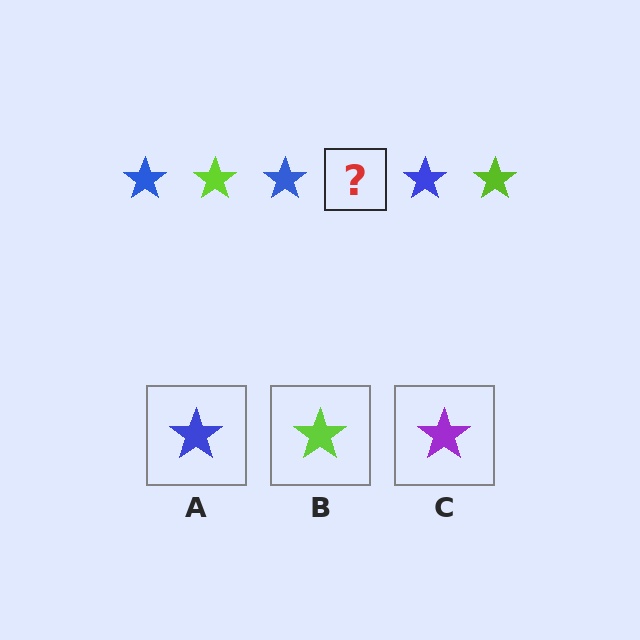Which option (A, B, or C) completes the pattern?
B.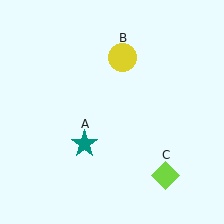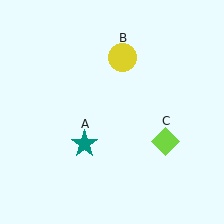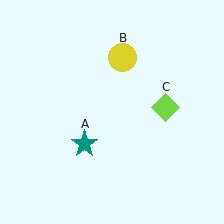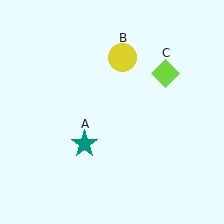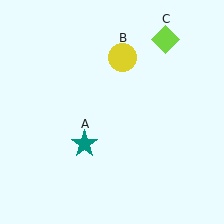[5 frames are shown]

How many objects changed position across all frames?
1 object changed position: lime diamond (object C).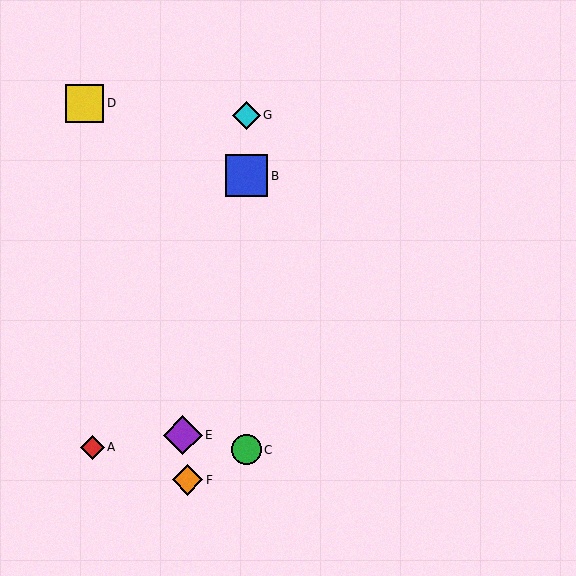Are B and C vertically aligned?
Yes, both are at x≈246.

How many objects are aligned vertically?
3 objects (B, C, G) are aligned vertically.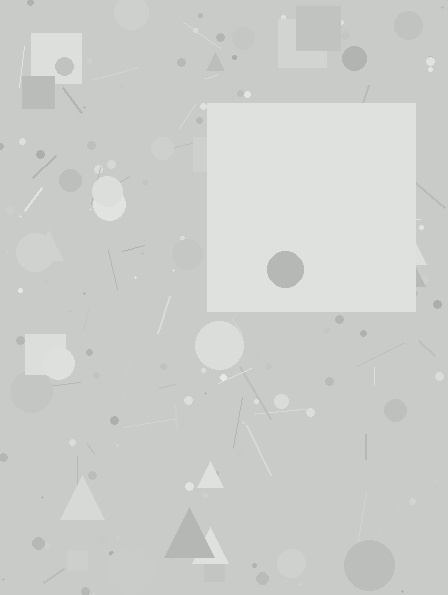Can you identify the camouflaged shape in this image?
The camouflaged shape is a square.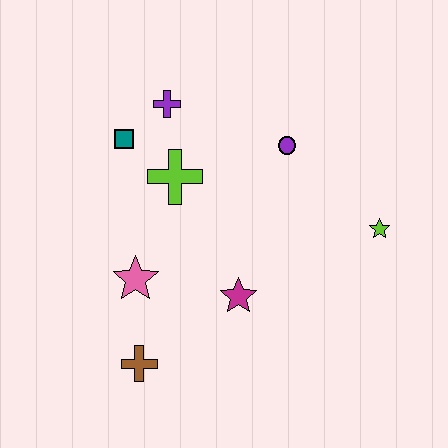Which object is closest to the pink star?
The brown cross is closest to the pink star.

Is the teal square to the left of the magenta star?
Yes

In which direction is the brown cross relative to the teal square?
The brown cross is below the teal square.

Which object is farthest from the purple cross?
The brown cross is farthest from the purple cross.